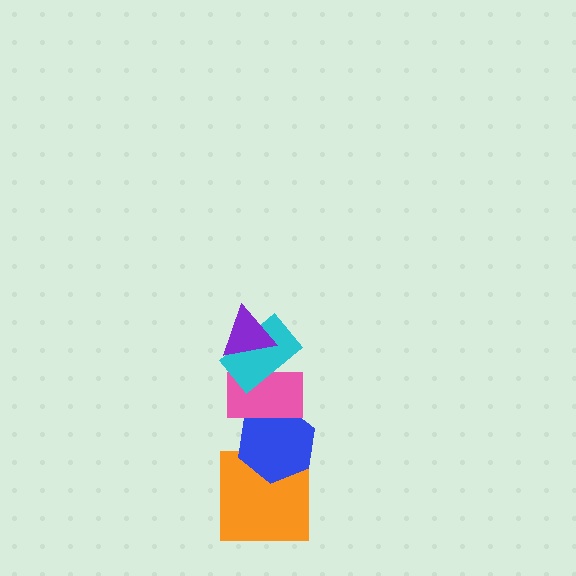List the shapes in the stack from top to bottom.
From top to bottom: the purple triangle, the cyan rectangle, the pink rectangle, the blue hexagon, the orange square.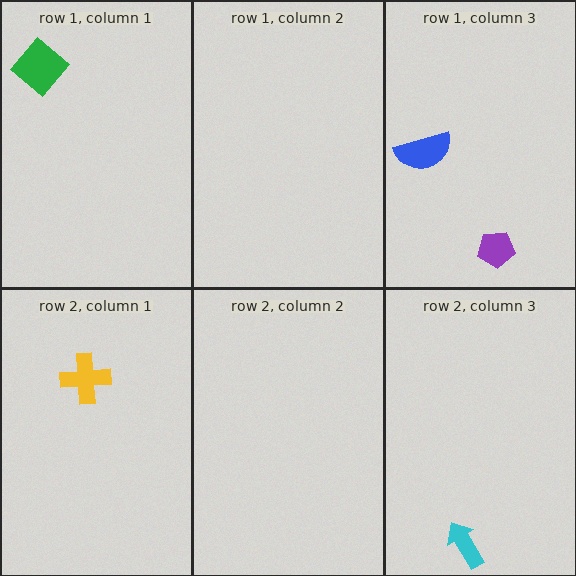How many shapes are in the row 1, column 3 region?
2.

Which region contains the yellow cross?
The row 2, column 1 region.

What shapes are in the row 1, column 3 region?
The purple pentagon, the blue semicircle.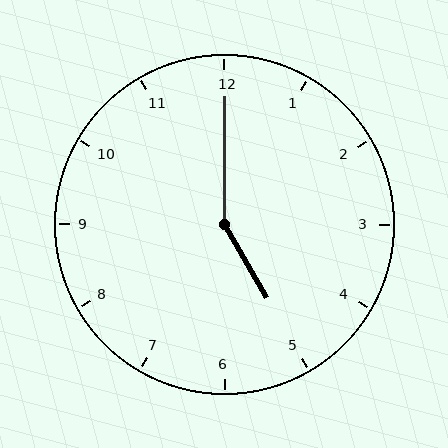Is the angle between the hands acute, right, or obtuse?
It is obtuse.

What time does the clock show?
5:00.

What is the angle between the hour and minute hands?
Approximately 150 degrees.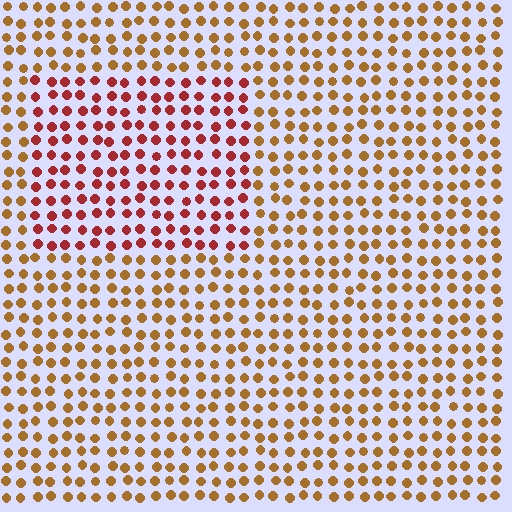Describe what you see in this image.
The image is filled with small brown elements in a uniform arrangement. A rectangle-shaped region is visible where the elements are tinted to a slightly different hue, forming a subtle color boundary.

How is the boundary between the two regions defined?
The boundary is defined purely by a slight shift in hue (about 37 degrees). Spacing, size, and orientation are identical on both sides.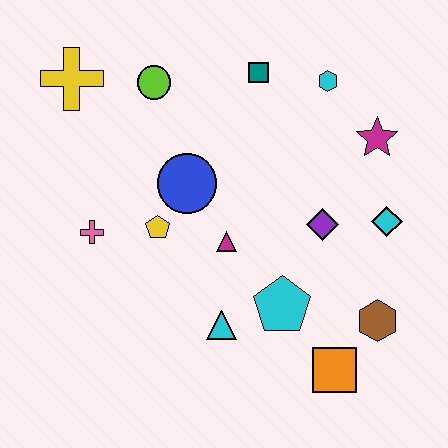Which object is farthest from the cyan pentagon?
The yellow cross is farthest from the cyan pentagon.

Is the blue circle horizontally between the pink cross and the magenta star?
Yes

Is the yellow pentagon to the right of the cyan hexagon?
No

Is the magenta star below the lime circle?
Yes